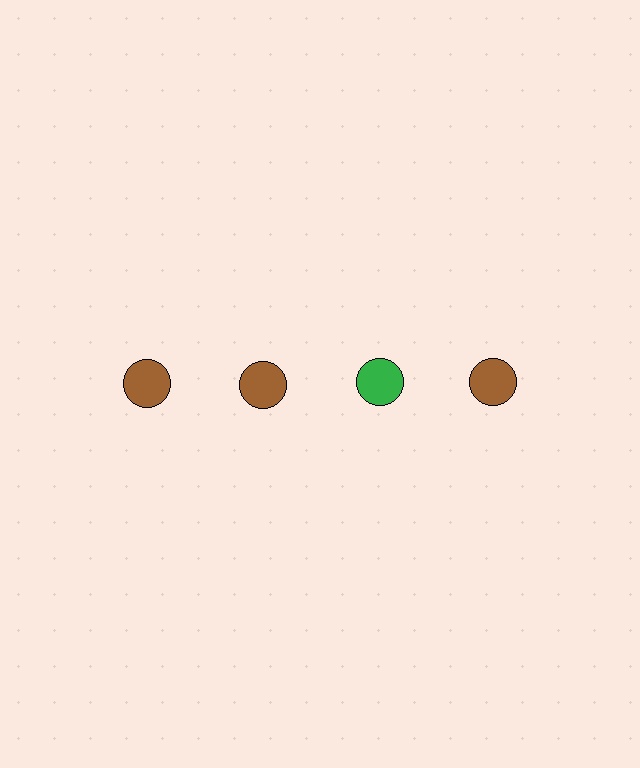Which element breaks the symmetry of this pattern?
The green circle in the top row, center column breaks the symmetry. All other shapes are brown circles.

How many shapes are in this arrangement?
There are 4 shapes arranged in a grid pattern.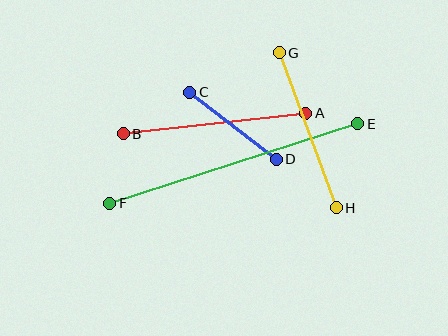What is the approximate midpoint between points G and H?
The midpoint is at approximately (308, 130) pixels.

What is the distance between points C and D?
The distance is approximately 109 pixels.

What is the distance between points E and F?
The distance is approximately 261 pixels.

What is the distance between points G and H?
The distance is approximately 165 pixels.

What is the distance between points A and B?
The distance is approximately 184 pixels.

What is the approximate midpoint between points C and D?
The midpoint is at approximately (233, 126) pixels.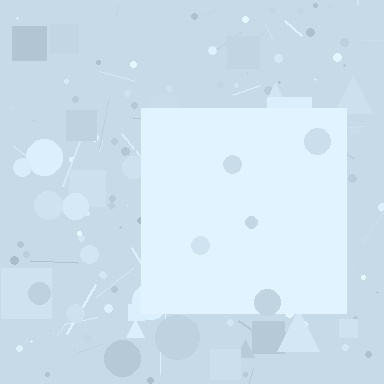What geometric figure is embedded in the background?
A square is embedded in the background.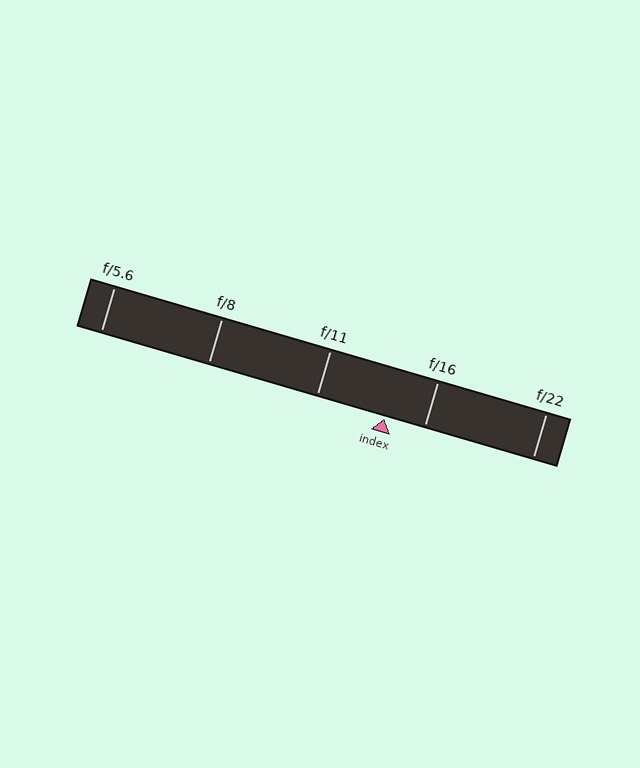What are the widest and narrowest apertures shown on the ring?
The widest aperture shown is f/5.6 and the narrowest is f/22.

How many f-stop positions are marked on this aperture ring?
There are 5 f-stop positions marked.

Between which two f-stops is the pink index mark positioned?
The index mark is between f/11 and f/16.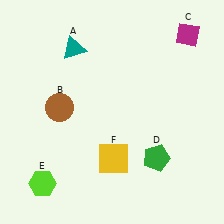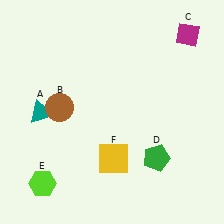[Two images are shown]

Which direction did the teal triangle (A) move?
The teal triangle (A) moved down.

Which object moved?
The teal triangle (A) moved down.